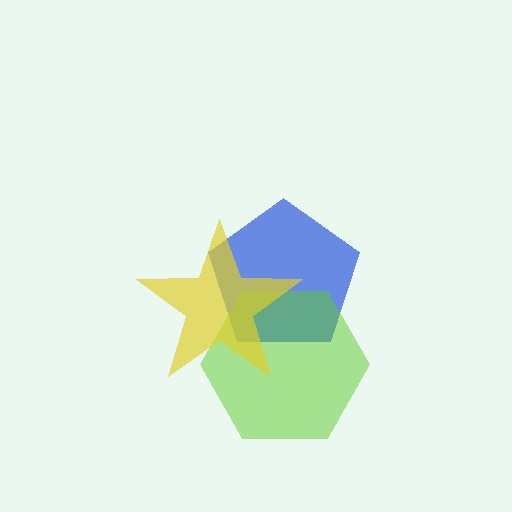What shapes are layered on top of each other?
The layered shapes are: a blue pentagon, a lime hexagon, a yellow star.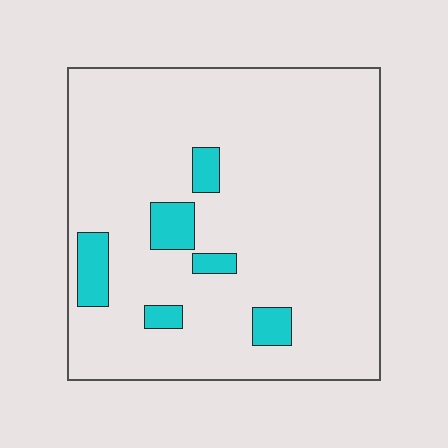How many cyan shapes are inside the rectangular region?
6.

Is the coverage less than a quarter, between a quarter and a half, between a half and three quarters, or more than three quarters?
Less than a quarter.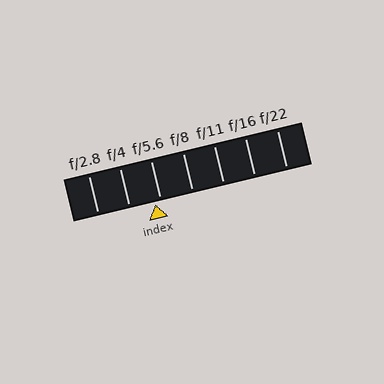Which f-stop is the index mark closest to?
The index mark is closest to f/5.6.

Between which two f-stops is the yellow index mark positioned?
The index mark is between f/4 and f/5.6.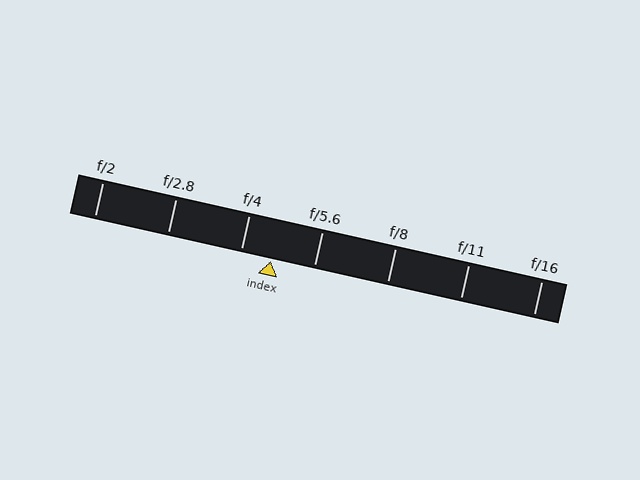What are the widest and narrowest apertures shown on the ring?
The widest aperture shown is f/2 and the narrowest is f/16.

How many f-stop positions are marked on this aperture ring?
There are 7 f-stop positions marked.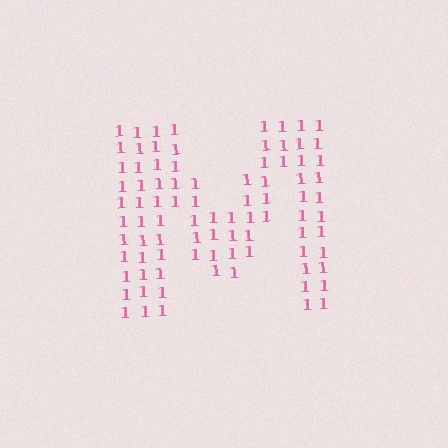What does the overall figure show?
The overall figure shows the letter M.